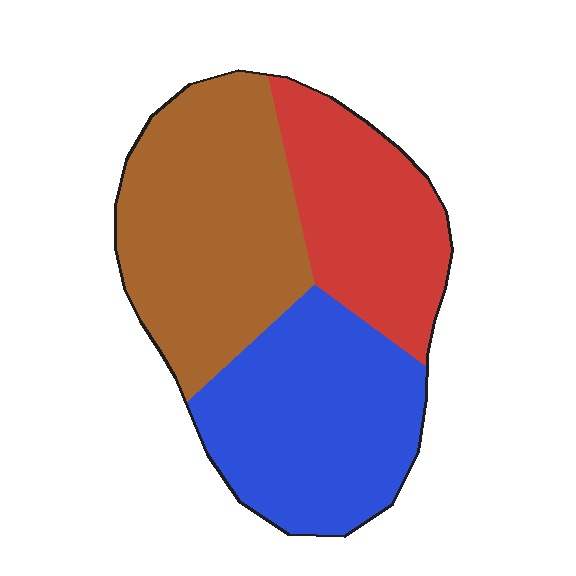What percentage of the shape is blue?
Blue covers about 35% of the shape.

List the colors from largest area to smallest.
From largest to smallest: brown, blue, red.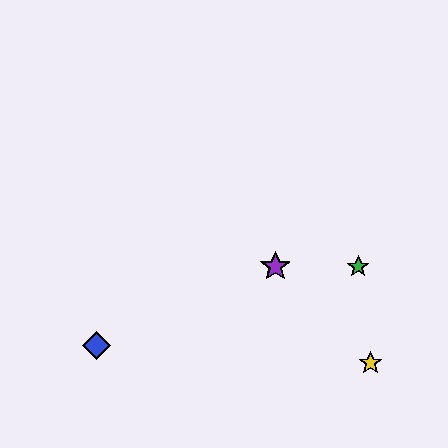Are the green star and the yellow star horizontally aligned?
No, the green star is at y≈267 and the yellow star is at y≈363.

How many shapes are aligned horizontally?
3 shapes (the red star, the green star, the purple star) are aligned horizontally.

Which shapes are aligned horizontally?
The red star, the green star, the purple star are aligned horizontally.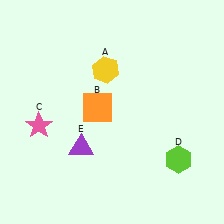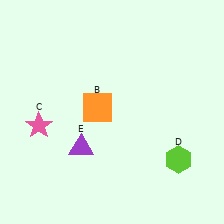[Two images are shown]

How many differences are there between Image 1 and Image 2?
There is 1 difference between the two images.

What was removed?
The yellow hexagon (A) was removed in Image 2.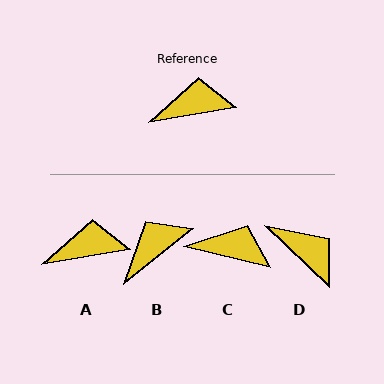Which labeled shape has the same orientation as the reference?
A.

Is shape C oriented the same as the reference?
No, it is off by about 23 degrees.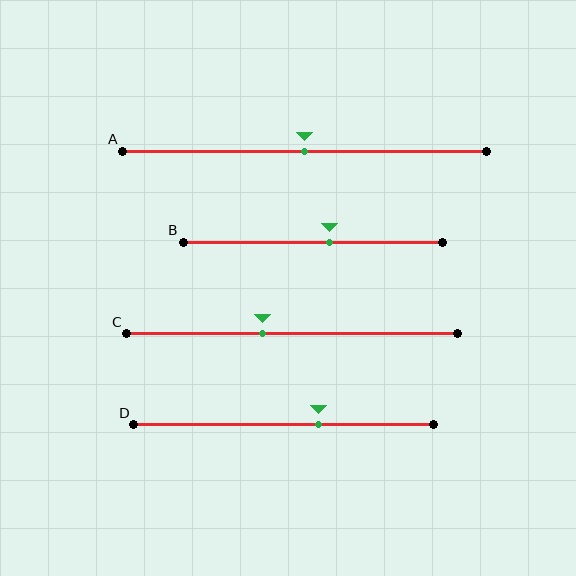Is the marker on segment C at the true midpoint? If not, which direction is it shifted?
No, the marker on segment C is shifted to the left by about 9% of the segment length.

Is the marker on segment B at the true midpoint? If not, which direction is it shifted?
No, the marker on segment B is shifted to the right by about 6% of the segment length.